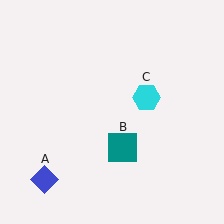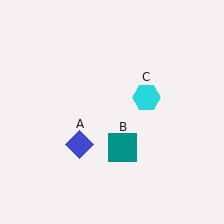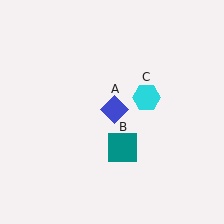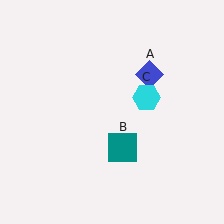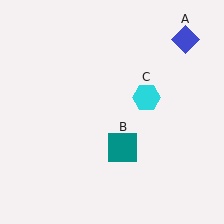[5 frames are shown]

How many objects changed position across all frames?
1 object changed position: blue diamond (object A).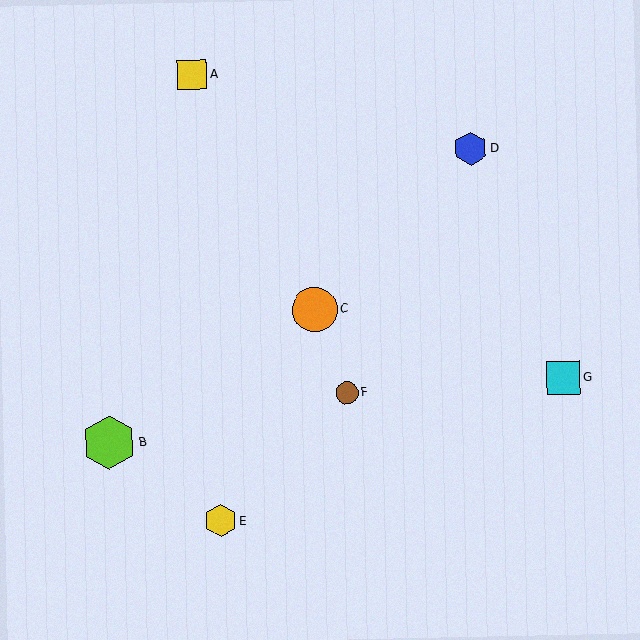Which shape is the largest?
The lime hexagon (labeled B) is the largest.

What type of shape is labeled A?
Shape A is a yellow square.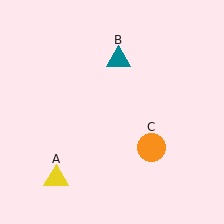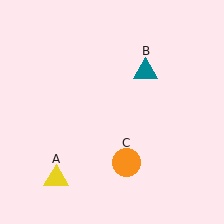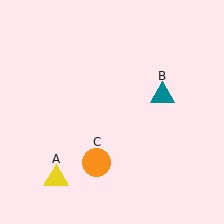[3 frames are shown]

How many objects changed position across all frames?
2 objects changed position: teal triangle (object B), orange circle (object C).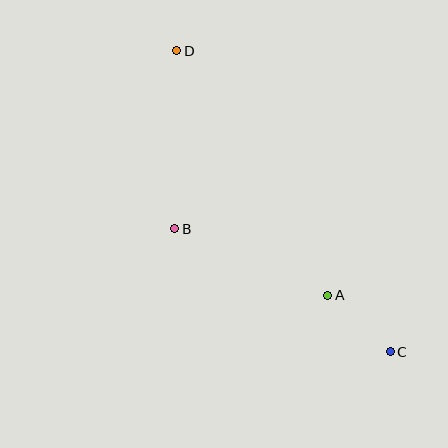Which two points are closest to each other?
Points A and C are closest to each other.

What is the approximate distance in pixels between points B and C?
The distance between B and C is approximately 248 pixels.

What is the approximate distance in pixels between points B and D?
The distance between B and D is approximately 178 pixels.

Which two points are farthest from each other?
Points C and D are farthest from each other.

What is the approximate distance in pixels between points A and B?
The distance between A and B is approximately 167 pixels.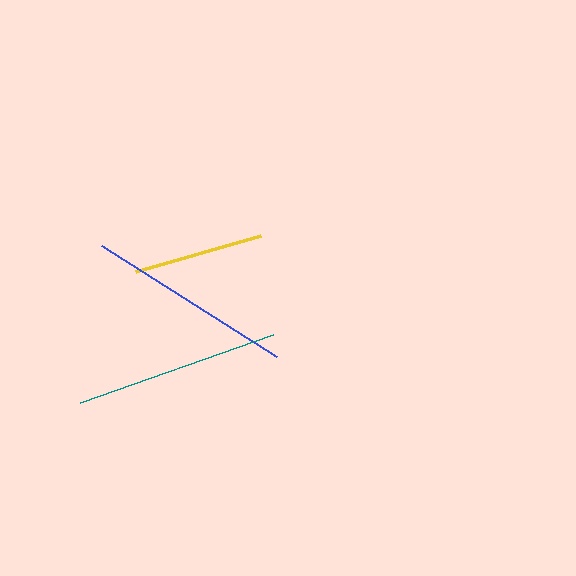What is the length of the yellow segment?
The yellow segment is approximately 131 pixels long.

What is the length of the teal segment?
The teal segment is approximately 204 pixels long.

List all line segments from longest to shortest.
From longest to shortest: blue, teal, yellow.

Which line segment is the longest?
The blue line is the longest at approximately 207 pixels.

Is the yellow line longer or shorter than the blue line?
The blue line is longer than the yellow line.